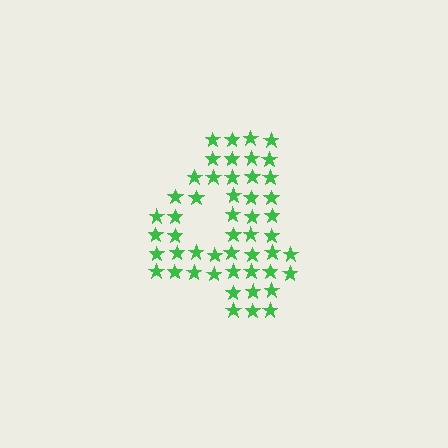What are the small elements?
The small elements are stars.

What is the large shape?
The large shape is the digit 4.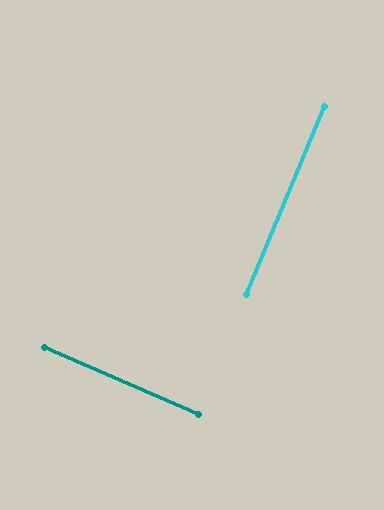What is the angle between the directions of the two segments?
Approximately 89 degrees.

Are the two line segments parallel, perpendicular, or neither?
Perpendicular — they meet at approximately 89°.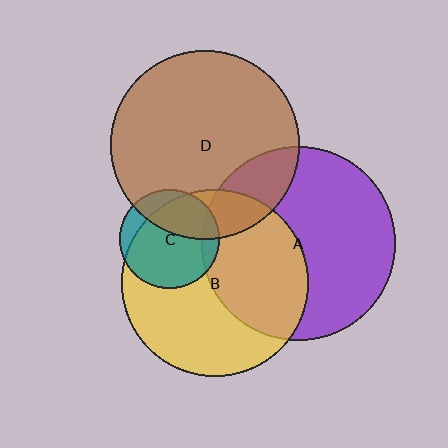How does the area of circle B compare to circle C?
Approximately 3.6 times.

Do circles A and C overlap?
Yes.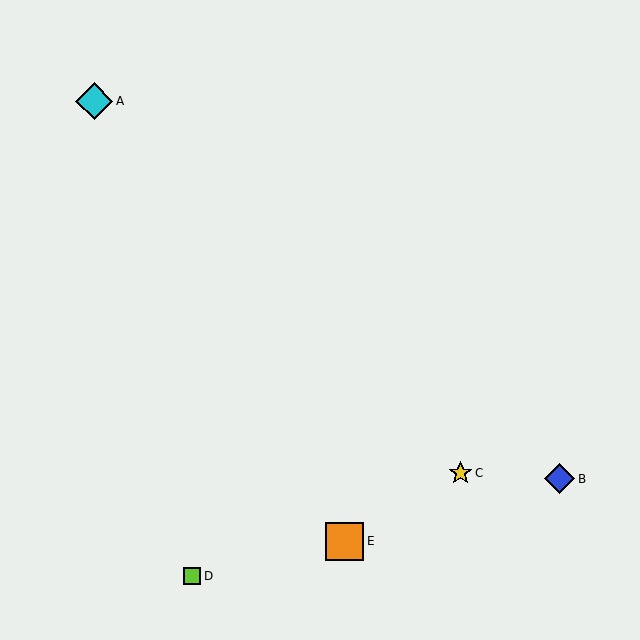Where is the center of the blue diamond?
The center of the blue diamond is at (560, 479).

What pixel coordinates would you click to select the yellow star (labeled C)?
Click at (460, 473) to select the yellow star C.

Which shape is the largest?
The orange square (labeled E) is the largest.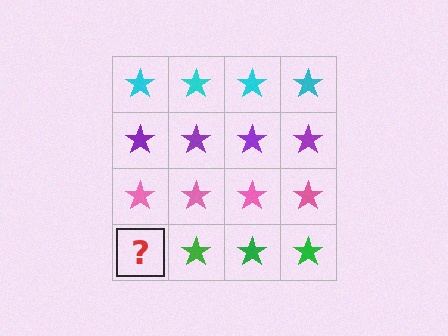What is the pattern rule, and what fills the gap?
The rule is that each row has a consistent color. The gap should be filled with a green star.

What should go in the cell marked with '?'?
The missing cell should contain a green star.